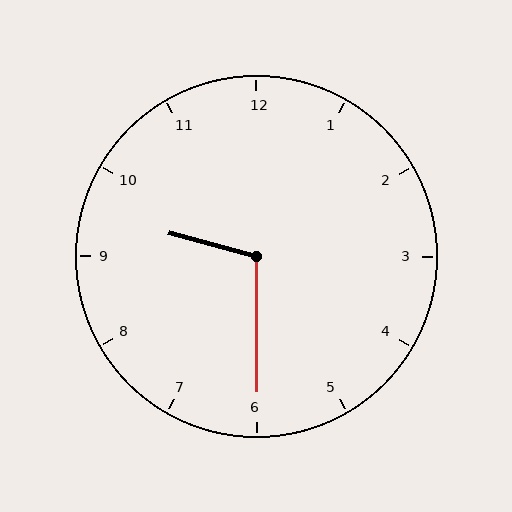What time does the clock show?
9:30.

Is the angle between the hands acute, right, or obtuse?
It is obtuse.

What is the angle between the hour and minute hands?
Approximately 105 degrees.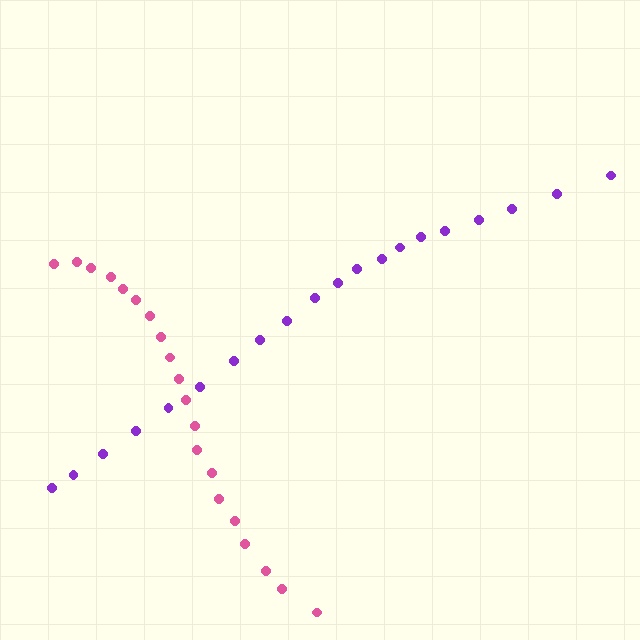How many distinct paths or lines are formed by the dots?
There are 2 distinct paths.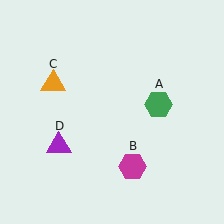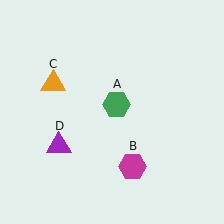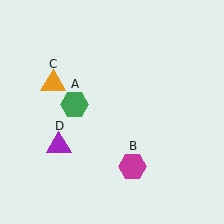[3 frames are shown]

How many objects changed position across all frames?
1 object changed position: green hexagon (object A).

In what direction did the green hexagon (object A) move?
The green hexagon (object A) moved left.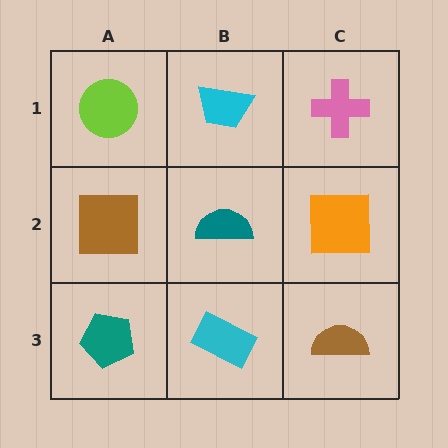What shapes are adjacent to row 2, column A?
A lime circle (row 1, column A), a teal pentagon (row 3, column A), a teal semicircle (row 2, column B).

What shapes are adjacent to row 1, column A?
A brown square (row 2, column A), a cyan trapezoid (row 1, column B).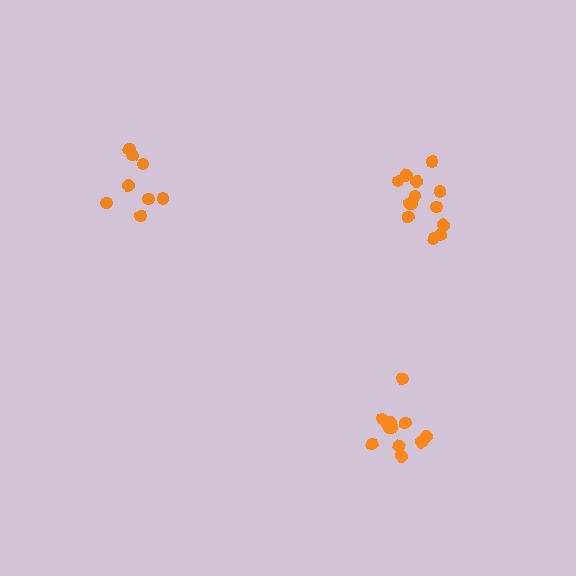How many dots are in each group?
Group 1: 12 dots, Group 2: 13 dots, Group 3: 8 dots (33 total).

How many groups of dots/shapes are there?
There are 3 groups.